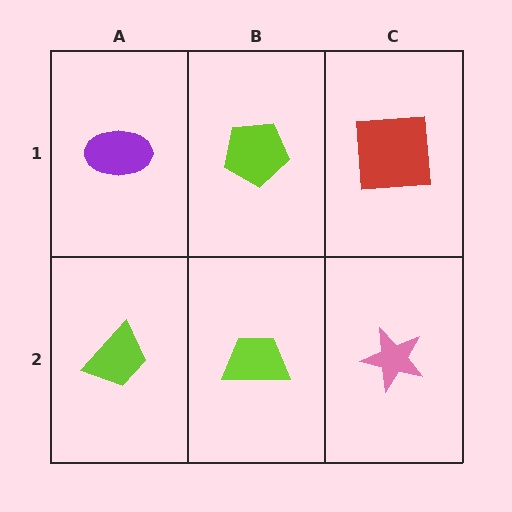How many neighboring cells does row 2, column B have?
3.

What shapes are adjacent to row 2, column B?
A lime pentagon (row 1, column B), a lime trapezoid (row 2, column A), a pink star (row 2, column C).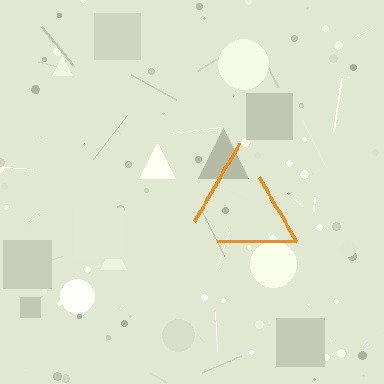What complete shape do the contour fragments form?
The contour fragments form a triangle.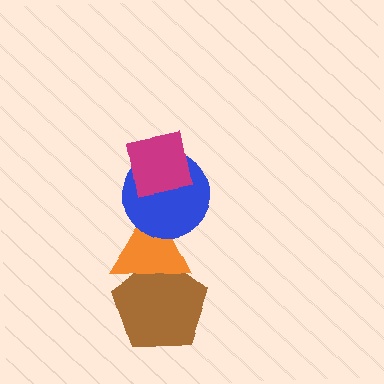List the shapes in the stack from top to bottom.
From top to bottom: the magenta square, the blue circle, the orange triangle, the brown pentagon.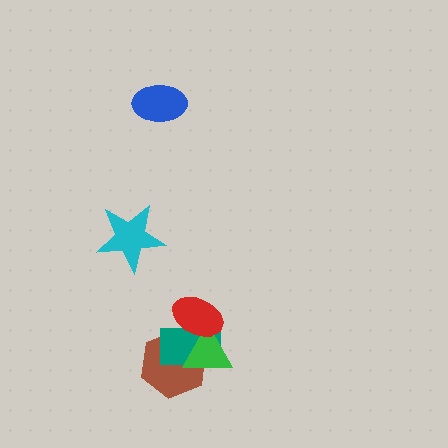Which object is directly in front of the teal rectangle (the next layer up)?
The green triangle is directly in front of the teal rectangle.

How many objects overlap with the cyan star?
0 objects overlap with the cyan star.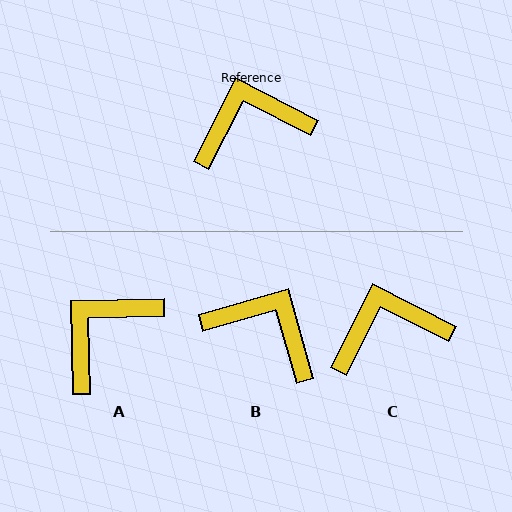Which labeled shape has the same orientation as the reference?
C.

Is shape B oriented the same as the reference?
No, it is off by about 47 degrees.